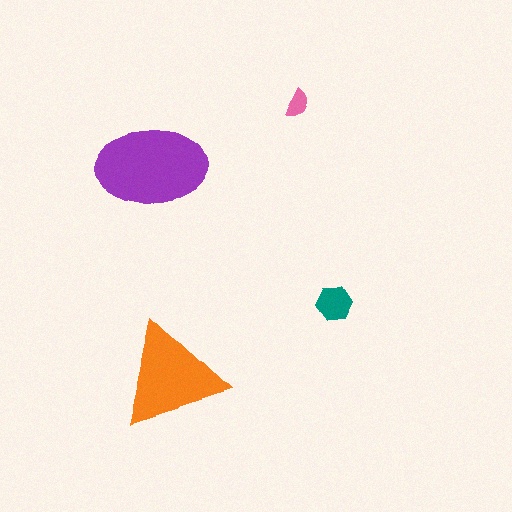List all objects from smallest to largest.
The pink semicircle, the teal hexagon, the orange triangle, the purple ellipse.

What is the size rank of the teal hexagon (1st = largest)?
3rd.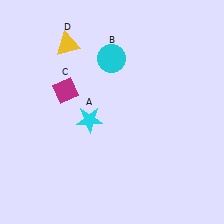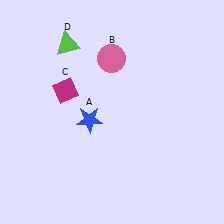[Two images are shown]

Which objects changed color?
A changed from cyan to blue. B changed from cyan to pink. D changed from yellow to lime.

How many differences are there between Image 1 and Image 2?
There are 3 differences between the two images.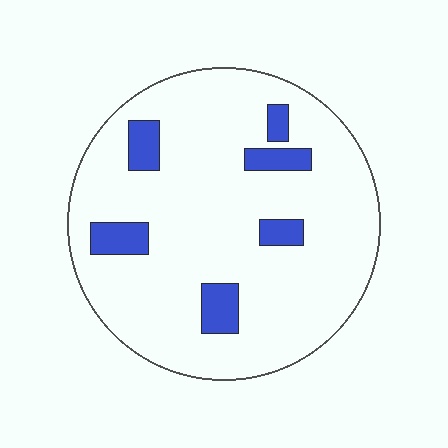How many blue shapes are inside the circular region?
6.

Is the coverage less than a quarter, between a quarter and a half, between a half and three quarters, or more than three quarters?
Less than a quarter.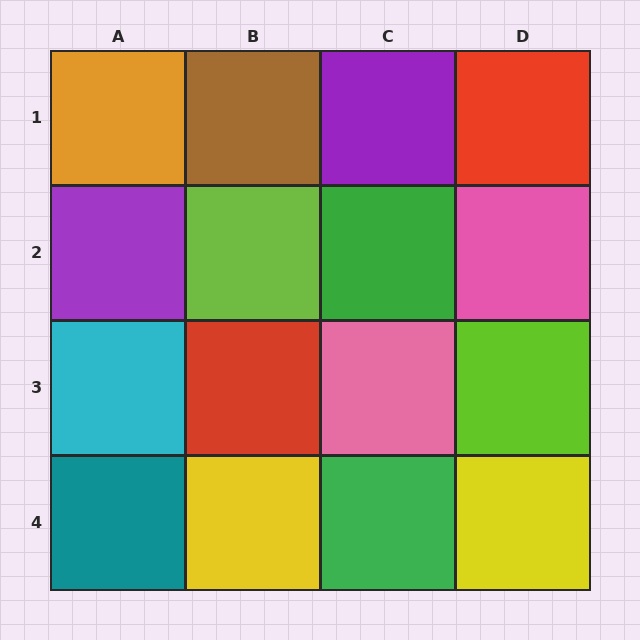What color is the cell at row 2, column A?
Purple.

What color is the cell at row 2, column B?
Lime.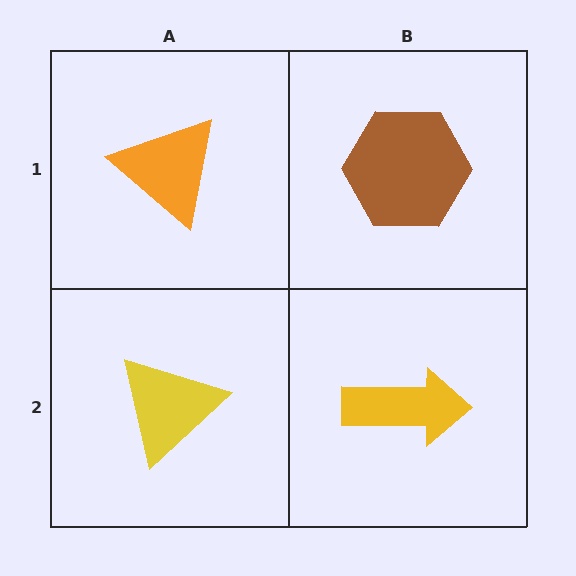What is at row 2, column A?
A yellow triangle.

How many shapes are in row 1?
2 shapes.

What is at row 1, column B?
A brown hexagon.